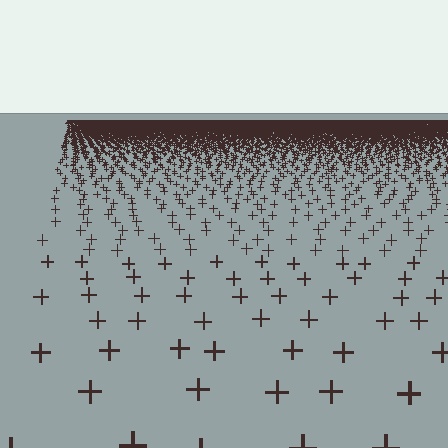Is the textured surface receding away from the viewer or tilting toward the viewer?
The surface is receding away from the viewer. Texture elements get smaller and denser toward the top.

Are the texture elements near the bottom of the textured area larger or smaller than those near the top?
Larger. Near the bottom, elements are closer to the viewer and appear at a bigger on-screen size.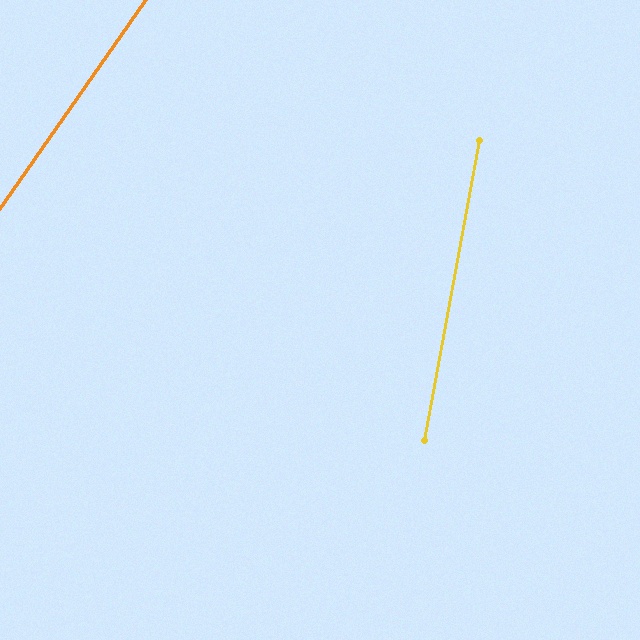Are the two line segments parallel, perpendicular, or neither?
Neither parallel nor perpendicular — they differ by about 25°.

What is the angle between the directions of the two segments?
Approximately 25 degrees.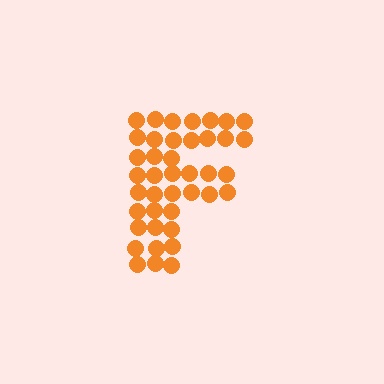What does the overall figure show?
The overall figure shows the letter F.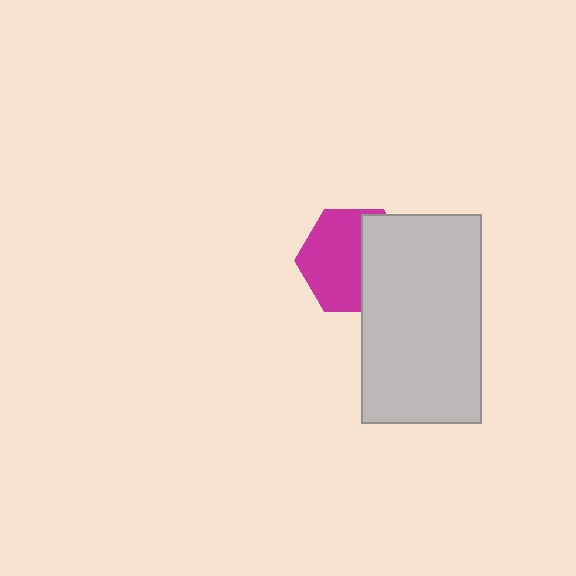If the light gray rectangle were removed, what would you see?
You would see the complete magenta hexagon.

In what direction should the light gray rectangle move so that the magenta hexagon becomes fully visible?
The light gray rectangle should move right. That is the shortest direction to clear the overlap and leave the magenta hexagon fully visible.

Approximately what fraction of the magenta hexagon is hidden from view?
Roughly 40% of the magenta hexagon is hidden behind the light gray rectangle.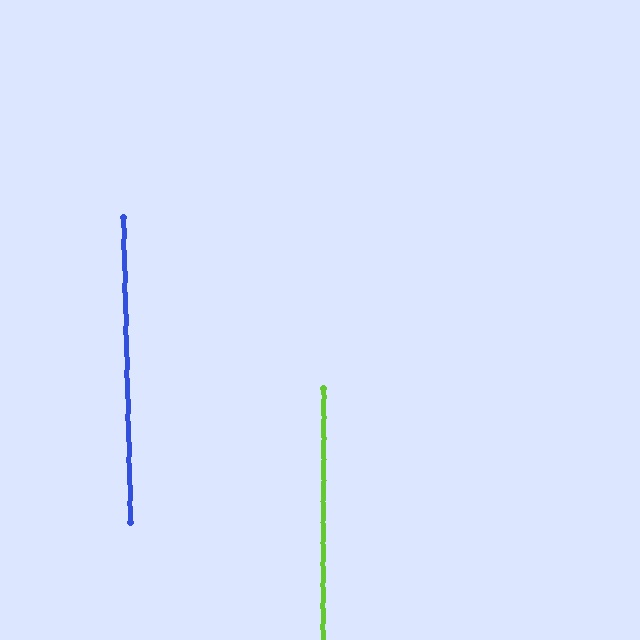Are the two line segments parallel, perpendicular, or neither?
Parallel — their directions differ by only 1.3°.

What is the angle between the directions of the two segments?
Approximately 1 degree.